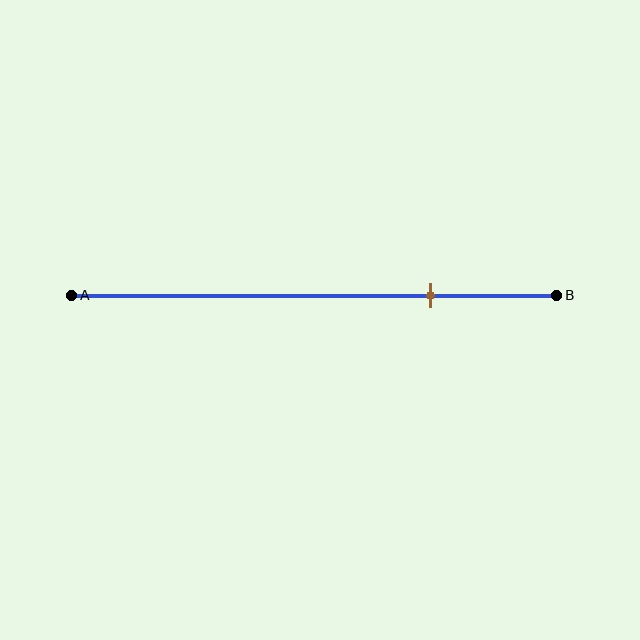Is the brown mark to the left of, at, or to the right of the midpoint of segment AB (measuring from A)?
The brown mark is to the right of the midpoint of segment AB.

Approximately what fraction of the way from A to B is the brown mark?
The brown mark is approximately 75% of the way from A to B.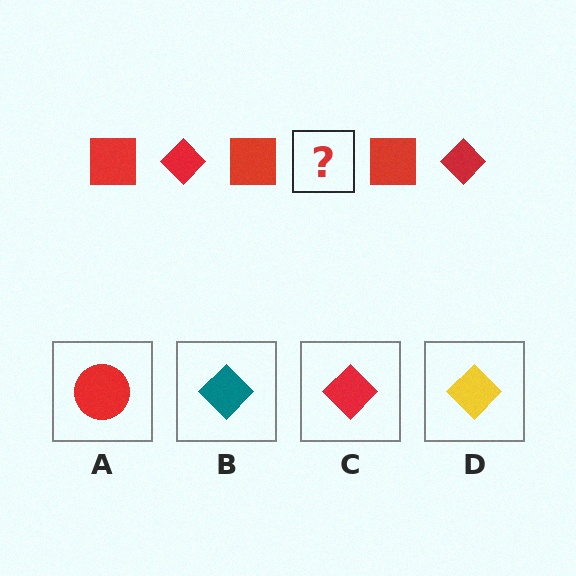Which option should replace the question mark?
Option C.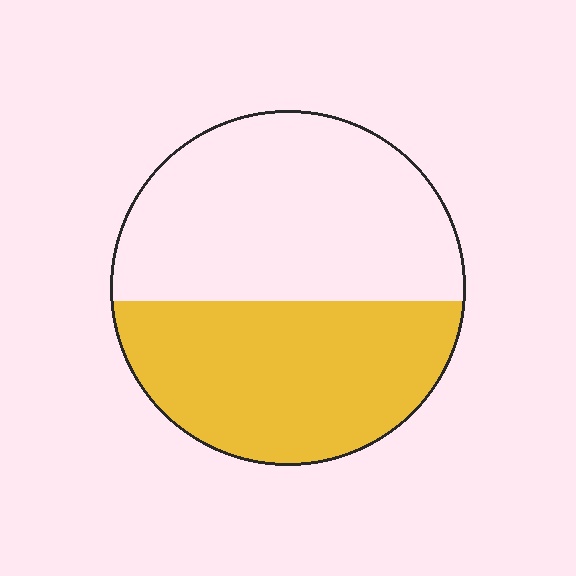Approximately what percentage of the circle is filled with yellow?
Approximately 45%.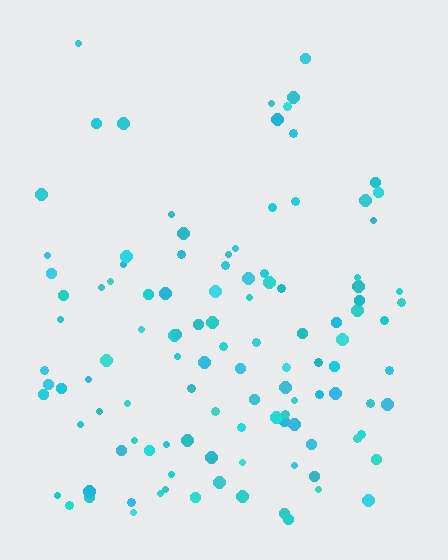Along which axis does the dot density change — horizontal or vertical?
Vertical.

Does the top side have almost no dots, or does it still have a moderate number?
Still a moderate number, just noticeably fewer than the bottom.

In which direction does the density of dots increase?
From top to bottom, with the bottom side densest.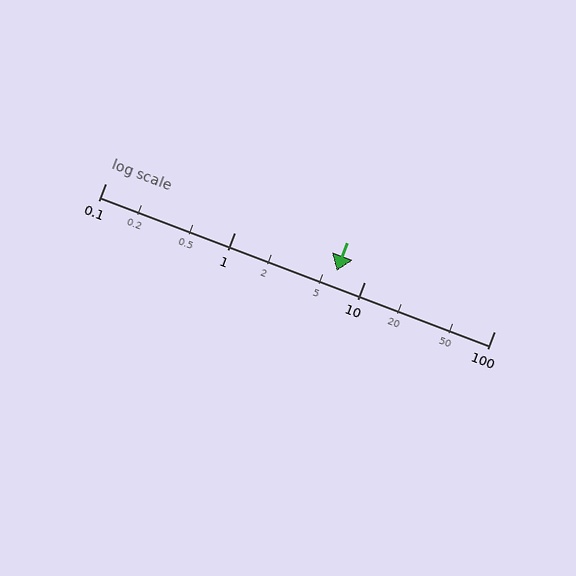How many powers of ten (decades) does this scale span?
The scale spans 3 decades, from 0.1 to 100.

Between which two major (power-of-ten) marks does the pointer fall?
The pointer is between 1 and 10.